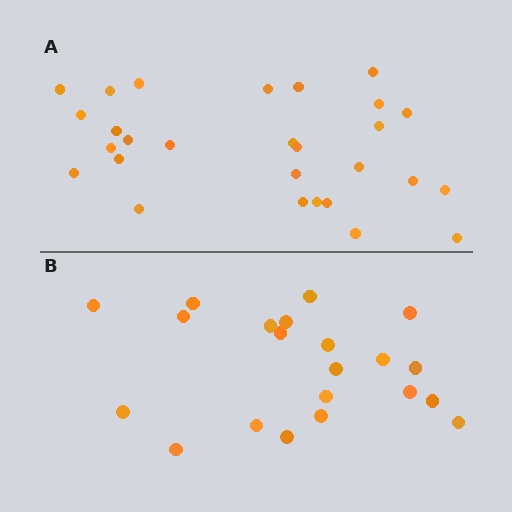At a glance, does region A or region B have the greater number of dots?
Region A (the top region) has more dots.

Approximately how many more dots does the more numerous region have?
Region A has roughly 8 or so more dots than region B.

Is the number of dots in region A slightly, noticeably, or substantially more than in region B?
Region A has noticeably more, but not dramatically so. The ratio is roughly 1.3 to 1.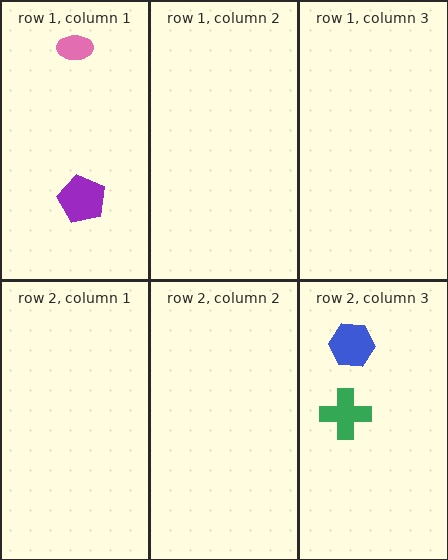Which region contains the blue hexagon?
The row 2, column 3 region.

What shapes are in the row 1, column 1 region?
The purple pentagon, the pink ellipse.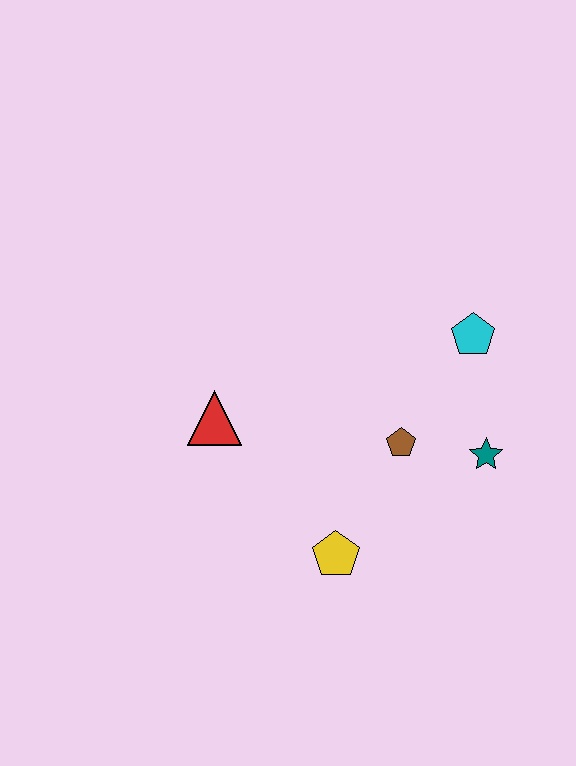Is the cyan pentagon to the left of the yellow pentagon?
No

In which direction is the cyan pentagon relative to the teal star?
The cyan pentagon is above the teal star.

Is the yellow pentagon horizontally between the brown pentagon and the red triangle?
Yes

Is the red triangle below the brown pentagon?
No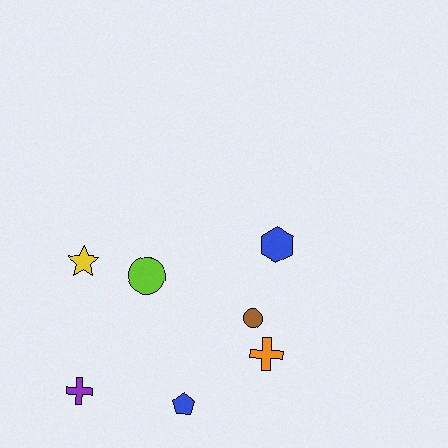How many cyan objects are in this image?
There are no cyan objects.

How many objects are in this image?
There are 7 objects.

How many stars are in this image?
There is 1 star.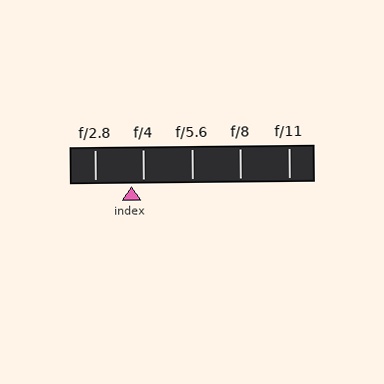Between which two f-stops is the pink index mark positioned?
The index mark is between f/2.8 and f/4.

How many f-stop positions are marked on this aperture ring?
There are 5 f-stop positions marked.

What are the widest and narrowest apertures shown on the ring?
The widest aperture shown is f/2.8 and the narrowest is f/11.